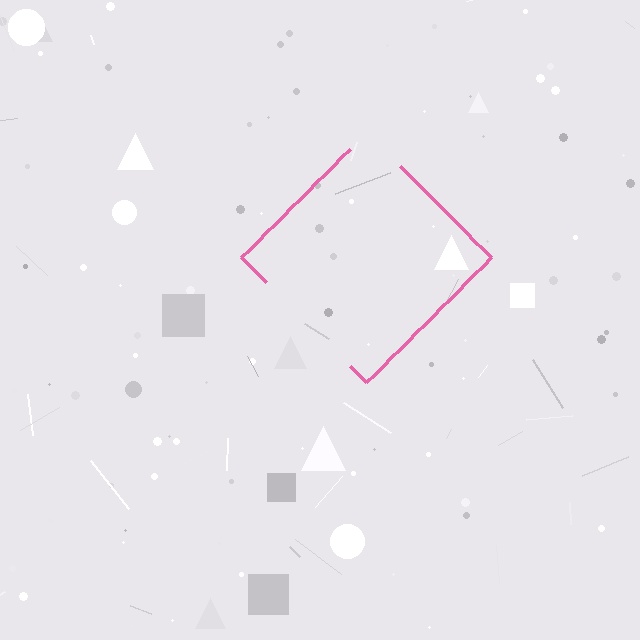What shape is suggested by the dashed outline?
The dashed outline suggests a diamond.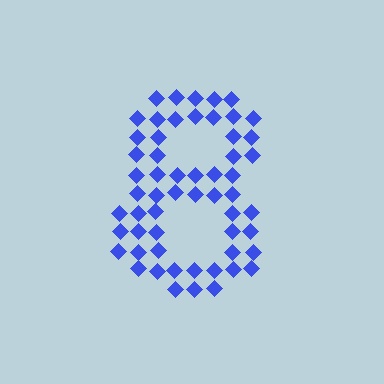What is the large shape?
The large shape is the digit 8.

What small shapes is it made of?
It is made of small diamonds.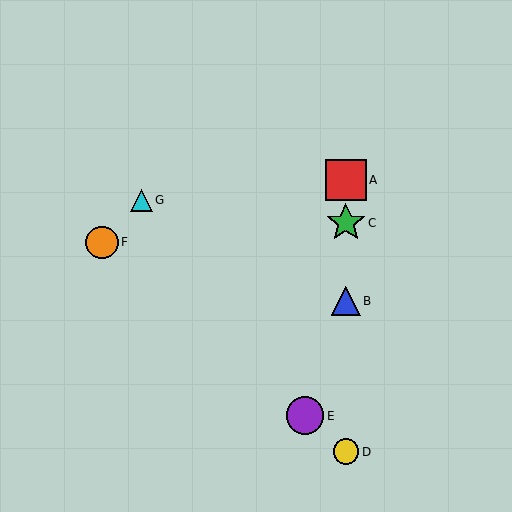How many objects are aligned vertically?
4 objects (A, B, C, D) are aligned vertically.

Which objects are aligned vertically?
Objects A, B, C, D are aligned vertically.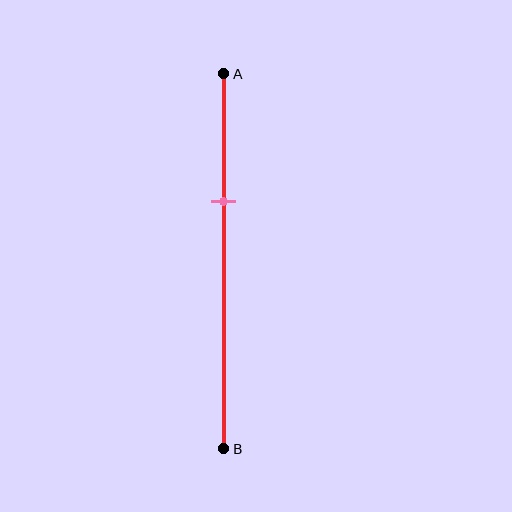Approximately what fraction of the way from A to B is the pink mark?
The pink mark is approximately 35% of the way from A to B.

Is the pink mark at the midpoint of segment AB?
No, the mark is at about 35% from A, not at the 50% midpoint.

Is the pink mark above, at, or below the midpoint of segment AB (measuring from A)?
The pink mark is above the midpoint of segment AB.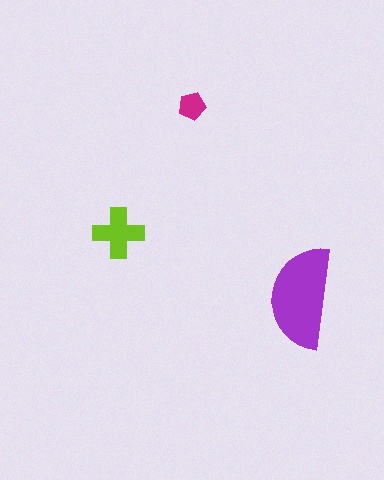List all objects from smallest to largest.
The magenta pentagon, the lime cross, the purple semicircle.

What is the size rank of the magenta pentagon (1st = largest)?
3rd.